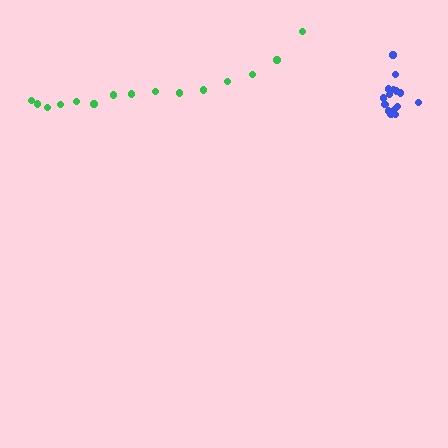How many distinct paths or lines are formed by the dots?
There are 2 distinct paths.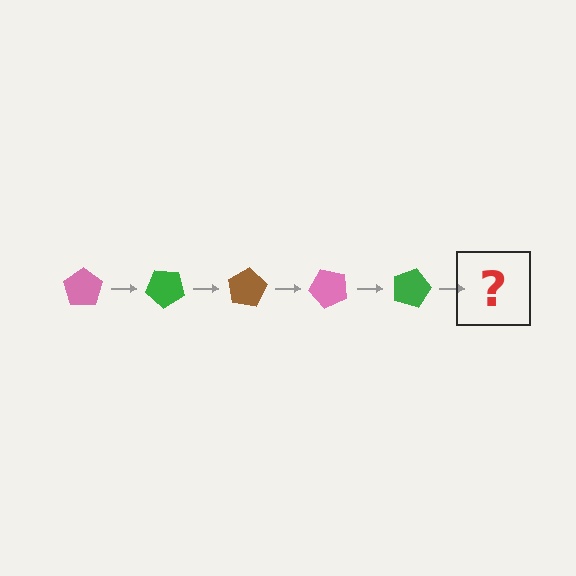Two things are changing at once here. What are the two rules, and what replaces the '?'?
The two rules are that it rotates 40 degrees each step and the color cycles through pink, green, and brown. The '?' should be a brown pentagon, rotated 200 degrees from the start.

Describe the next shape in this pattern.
It should be a brown pentagon, rotated 200 degrees from the start.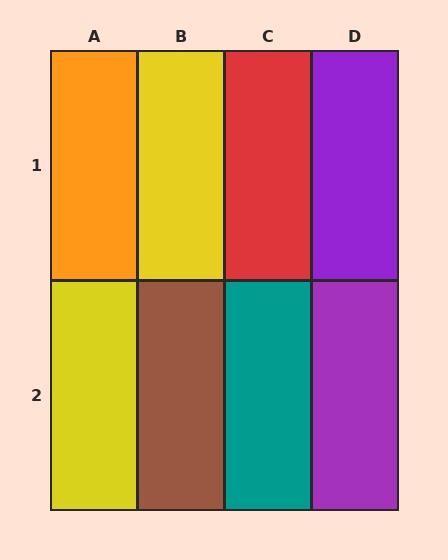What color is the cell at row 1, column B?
Yellow.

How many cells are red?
1 cell is red.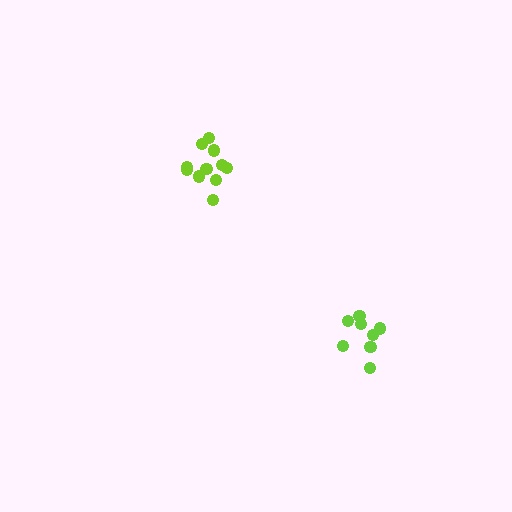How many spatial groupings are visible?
There are 2 spatial groupings.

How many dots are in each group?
Group 1: 8 dots, Group 2: 11 dots (19 total).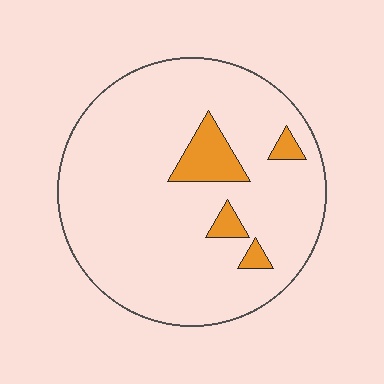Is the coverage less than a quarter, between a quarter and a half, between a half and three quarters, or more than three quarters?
Less than a quarter.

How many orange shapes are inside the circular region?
4.